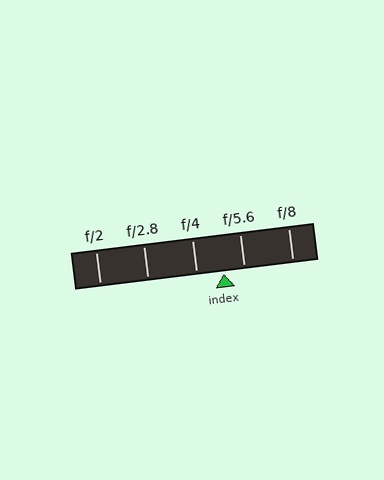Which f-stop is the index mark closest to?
The index mark is closest to f/5.6.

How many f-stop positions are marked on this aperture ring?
There are 5 f-stop positions marked.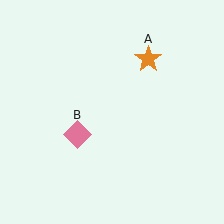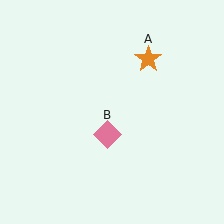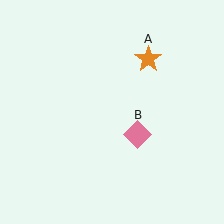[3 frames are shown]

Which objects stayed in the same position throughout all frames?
Orange star (object A) remained stationary.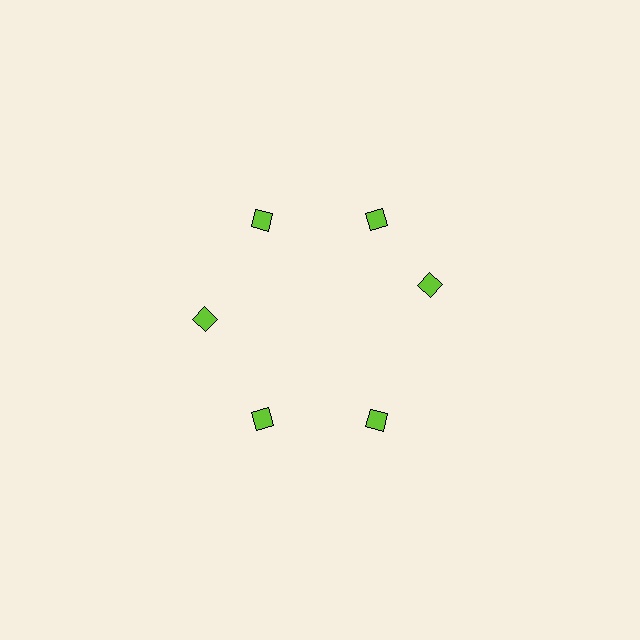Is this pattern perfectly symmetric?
No. The 6 lime diamonds are arranged in a ring, but one element near the 3 o'clock position is rotated out of alignment along the ring, breaking the 6-fold rotational symmetry.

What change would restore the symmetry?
The symmetry would be restored by rotating it back into even spacing with its neighbors so that all 6 diamonds sit at equal angles and equal distance from the center.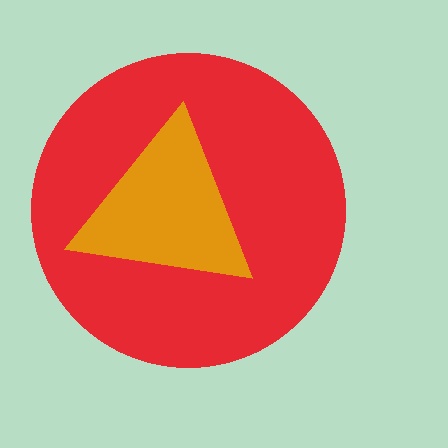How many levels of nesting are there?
2.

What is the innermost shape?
The orange triangle.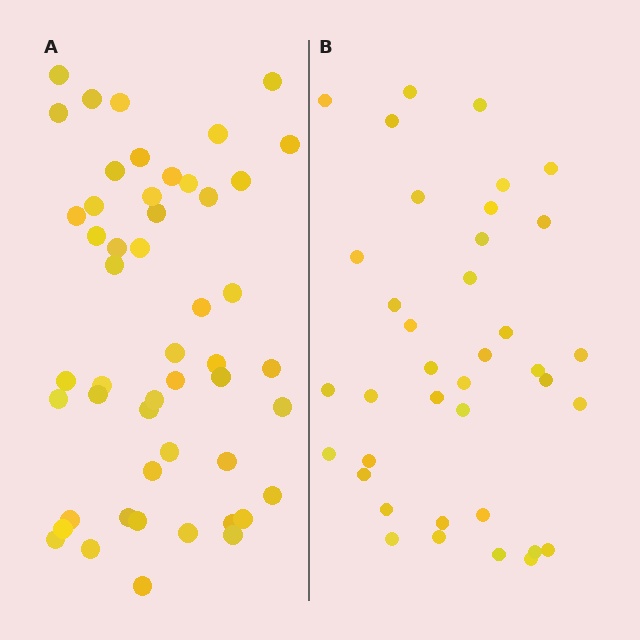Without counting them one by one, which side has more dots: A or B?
Region A (the left region) has more dots.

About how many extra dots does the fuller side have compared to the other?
Region A has roughly 12 or so more dots than region B.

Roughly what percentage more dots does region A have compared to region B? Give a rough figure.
About 30% more.